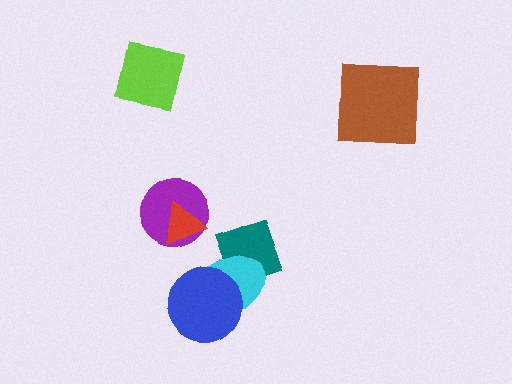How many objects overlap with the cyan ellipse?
2 objects overlap with the cyan ellipse.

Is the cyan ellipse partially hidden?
Yes, it is partially covered by another shape.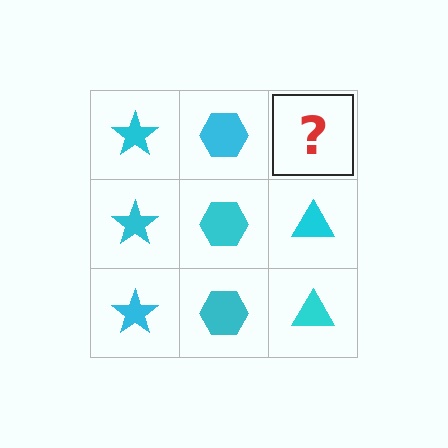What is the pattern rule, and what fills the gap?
The rule is that each column has a consistent shape. The gap should be filled with a cyan triangle.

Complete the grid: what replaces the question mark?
The question mark should be replaced with a cyan triangle.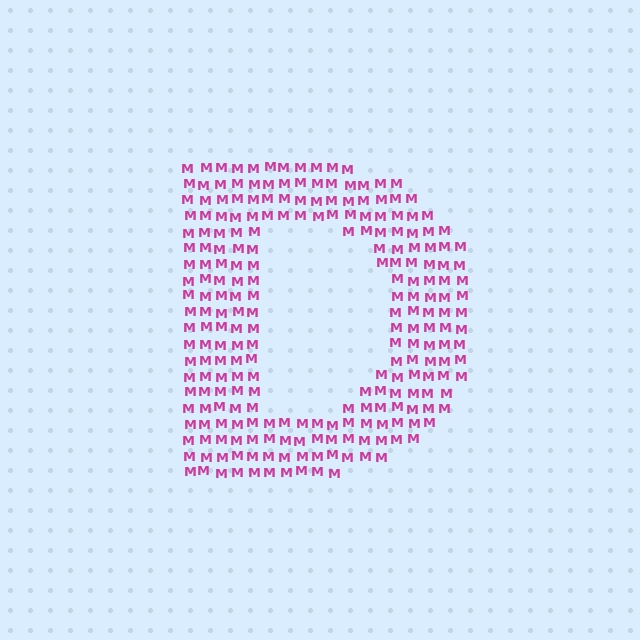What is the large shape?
The large shape is the letter D.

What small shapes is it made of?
It is made of small letter M's.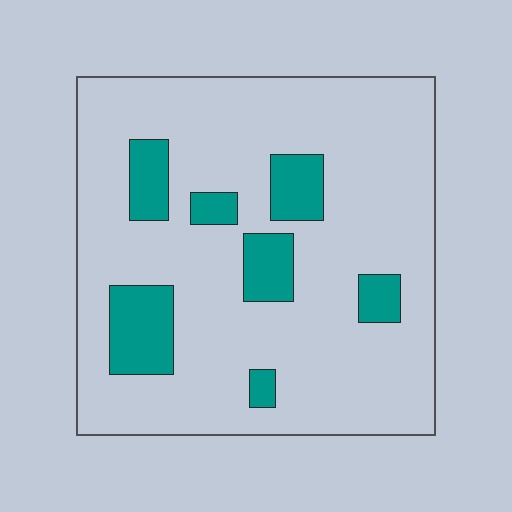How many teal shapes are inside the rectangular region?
7.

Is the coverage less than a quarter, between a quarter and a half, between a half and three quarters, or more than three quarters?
Less than a quarter.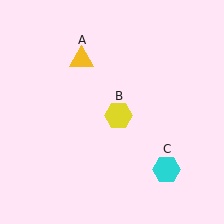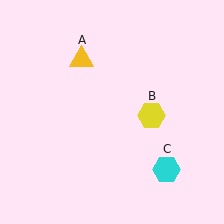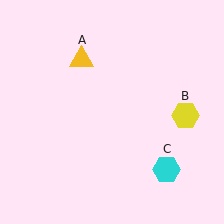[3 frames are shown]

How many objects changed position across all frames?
1 object changed position: yellow hexagon (object B).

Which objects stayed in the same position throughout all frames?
Yellow triangle (object A) and cyan hexagon (object C) remained stationary.